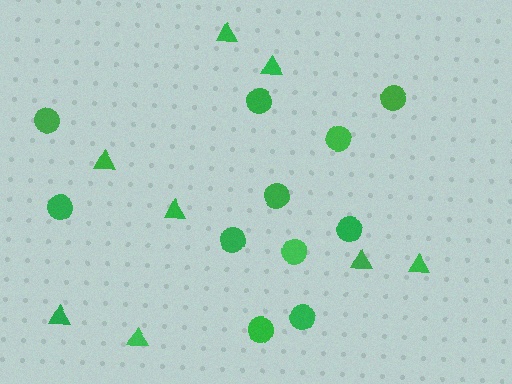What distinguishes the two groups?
There are 2 groups: one group of circles (11) and one group of triangles (8).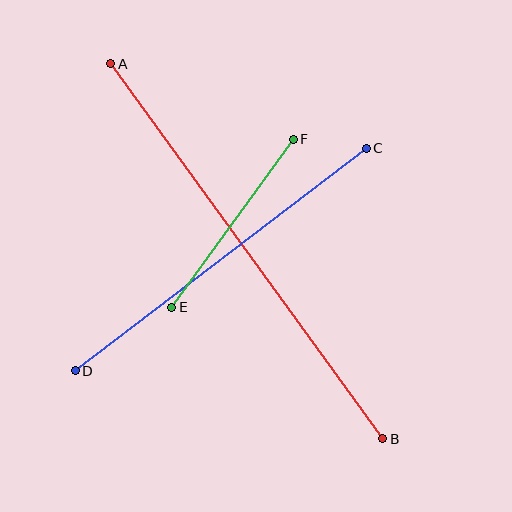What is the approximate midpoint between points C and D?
The midpoint is at approximately (221, 260) pixels.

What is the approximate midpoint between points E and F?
The midpoint is at approximately (232, 223) pixels.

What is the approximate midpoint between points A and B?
The midpoint is at approximately (247, 251) pixels.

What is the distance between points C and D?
The distance is approximately 366 pixels.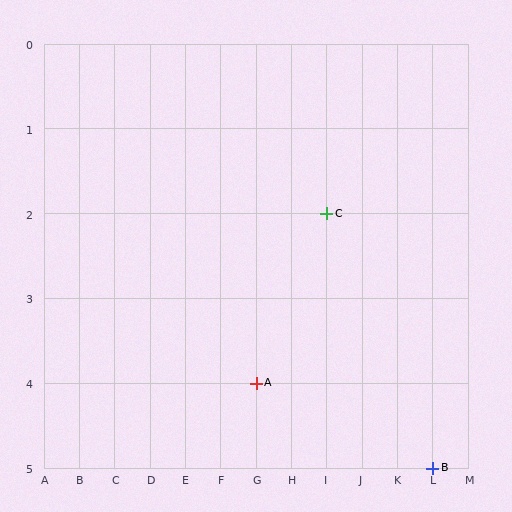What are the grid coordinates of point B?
Point B is at grid coordinates (L, 5).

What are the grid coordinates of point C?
Point C is at grid coordinates (I, 2).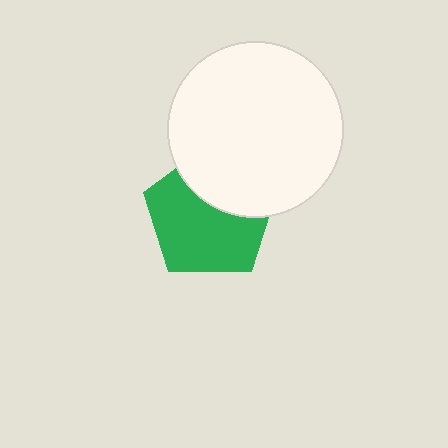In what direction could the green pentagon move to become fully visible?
The green pentagon could move down. That would shift it out from behind the white circle entirely.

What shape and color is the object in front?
The object in front is a white circle.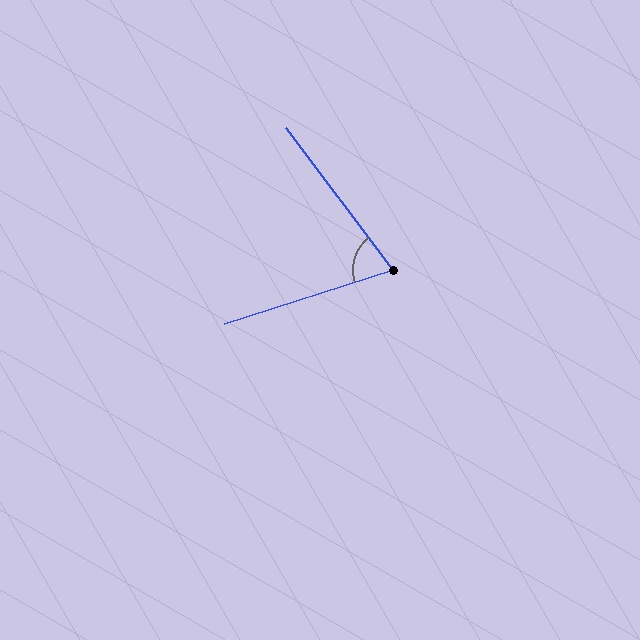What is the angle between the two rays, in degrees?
Approximately 71 degrees.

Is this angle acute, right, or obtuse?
It is acute.